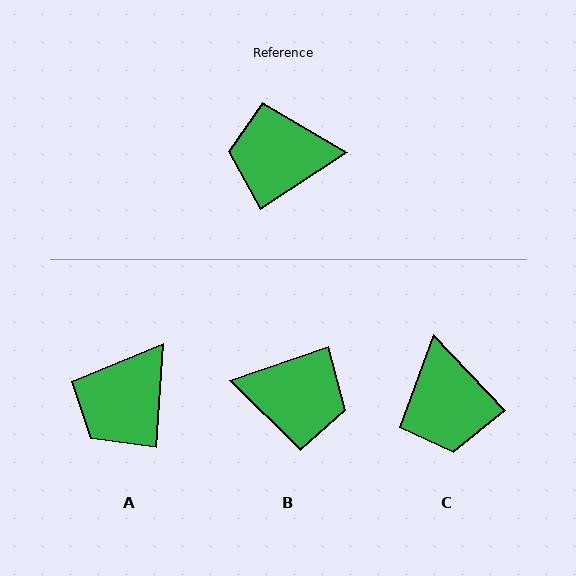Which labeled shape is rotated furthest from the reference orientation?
B, about 166 degrees away.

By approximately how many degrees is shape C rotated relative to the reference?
Approximately 100 degrees counter-clockwise.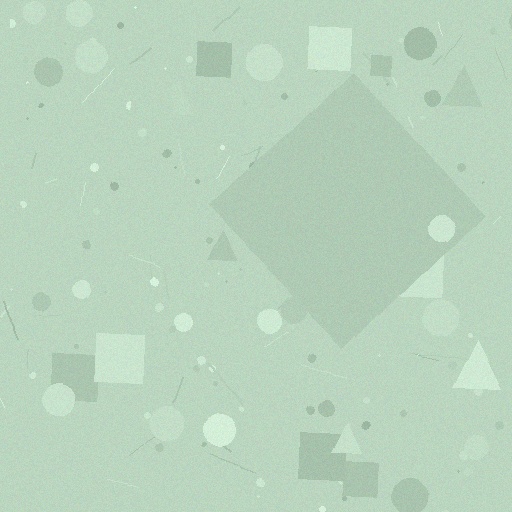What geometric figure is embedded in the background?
A diamond is embedded in the background.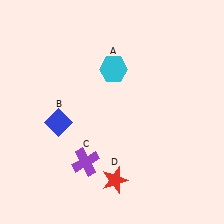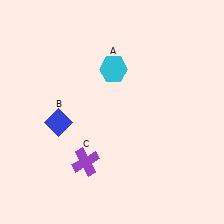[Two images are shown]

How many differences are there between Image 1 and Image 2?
There is 1 difference between the two images.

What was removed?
The red star (D) was removed in Image 2.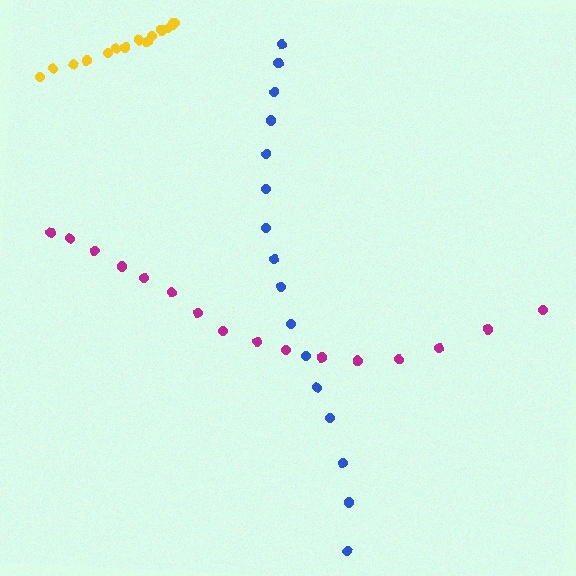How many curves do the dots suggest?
There are 3 distinct paths.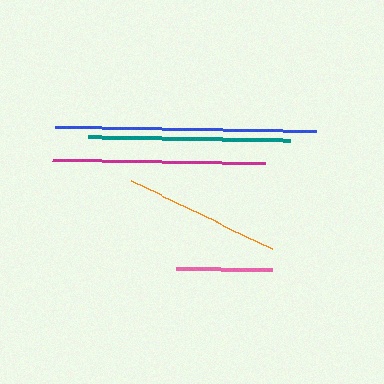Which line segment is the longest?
The blue line is the longest at approximately 261 pixels.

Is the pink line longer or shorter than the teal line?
The teal line is longer than the pink line.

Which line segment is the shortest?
The pink line is the shortest at approximately 95 pixels.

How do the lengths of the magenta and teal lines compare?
The magenta and teal lines are approximately the same length.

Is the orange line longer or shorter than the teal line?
The teal line is longer than the orange line.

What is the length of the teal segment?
The teal segment is approximately 202 pixels long.